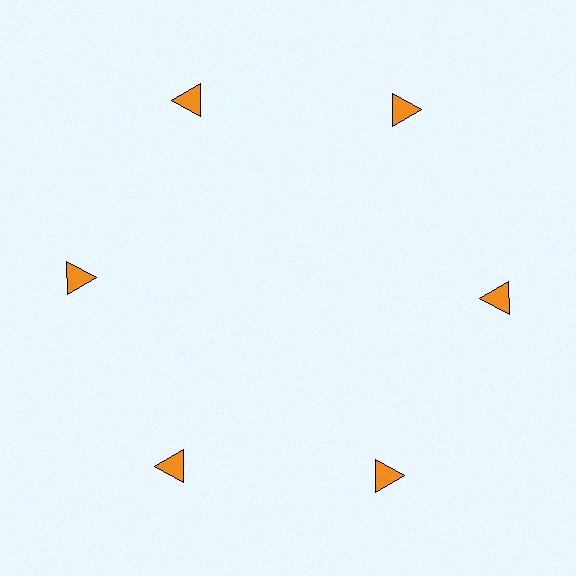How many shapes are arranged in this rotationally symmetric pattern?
There are 6 shapes, arranged in 6 groups of 1.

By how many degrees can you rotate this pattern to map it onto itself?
The pattern maps onto itself every 60 degrees of rotation.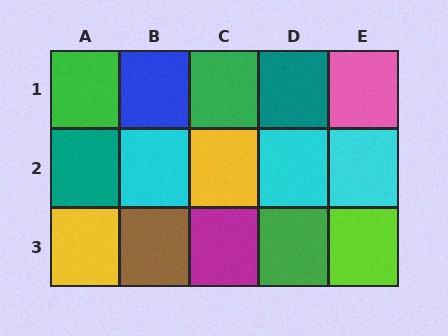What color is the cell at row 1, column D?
Teal.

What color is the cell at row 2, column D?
Cyan.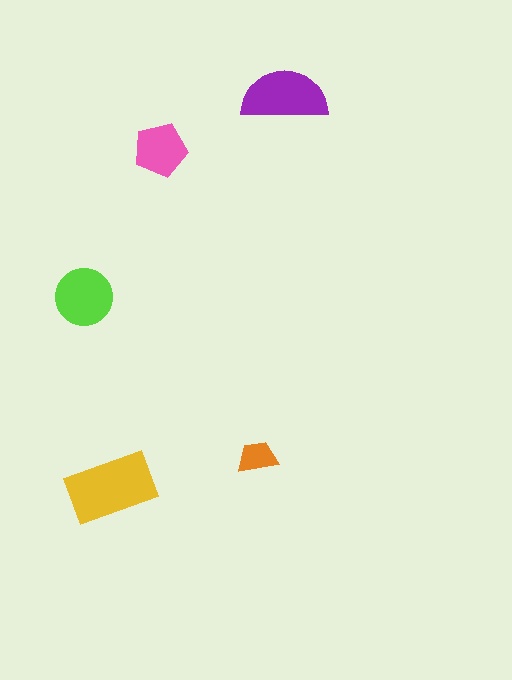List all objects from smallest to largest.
The orange trapezoid, the pink pentagon, the lime circle, the purple semicircle, the yellow rectangle.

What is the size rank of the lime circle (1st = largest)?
3rd.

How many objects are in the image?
There are 5 objects in the image.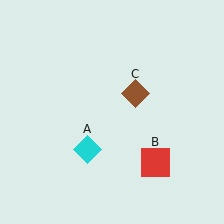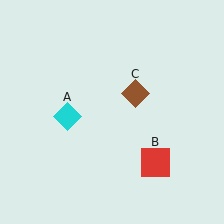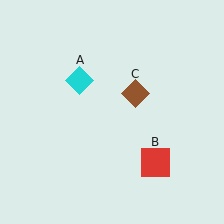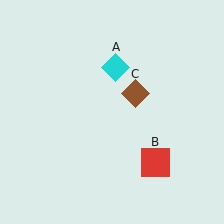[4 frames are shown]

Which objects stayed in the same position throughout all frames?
Red square (object B) and brown diamond (object C) remained stationary.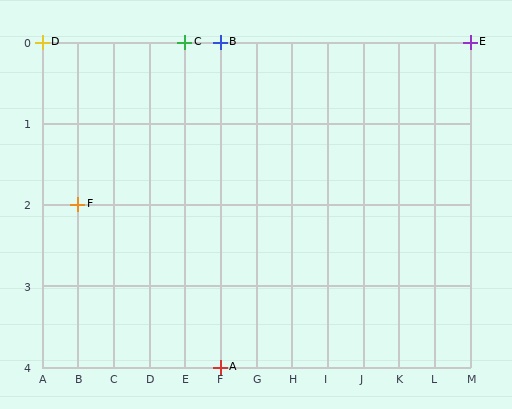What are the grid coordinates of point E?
Point E is at grid coordinates (M, 0).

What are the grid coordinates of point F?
Point F is at grid coordinates (B, 2).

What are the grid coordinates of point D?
Point D is at grid coordinates (A, 0).